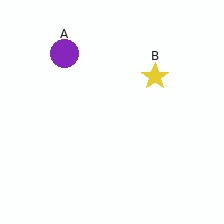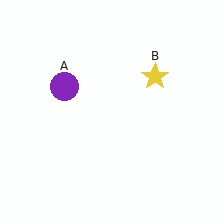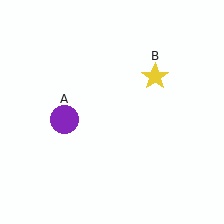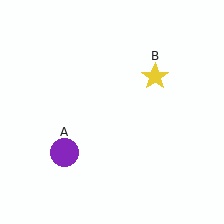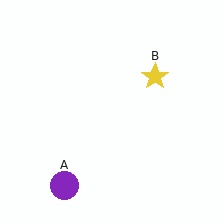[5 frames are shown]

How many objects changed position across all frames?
1 object changed position: purple circle (object A).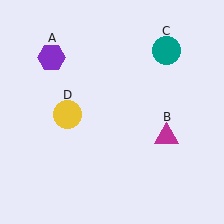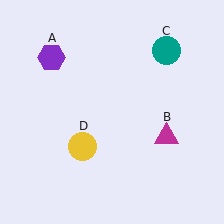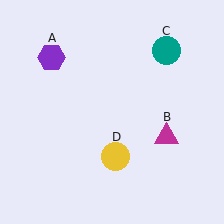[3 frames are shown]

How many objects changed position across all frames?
1 object changed position: yellow circle (object D).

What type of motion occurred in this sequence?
The yellow circle (object D) rotated counterclockwise around the center of the scene.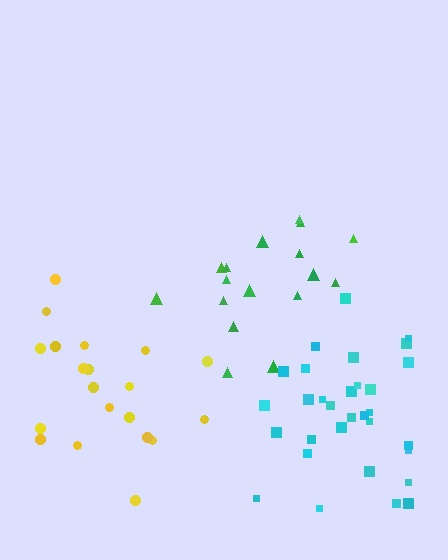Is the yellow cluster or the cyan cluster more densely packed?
Cyan.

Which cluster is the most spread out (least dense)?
Yellow.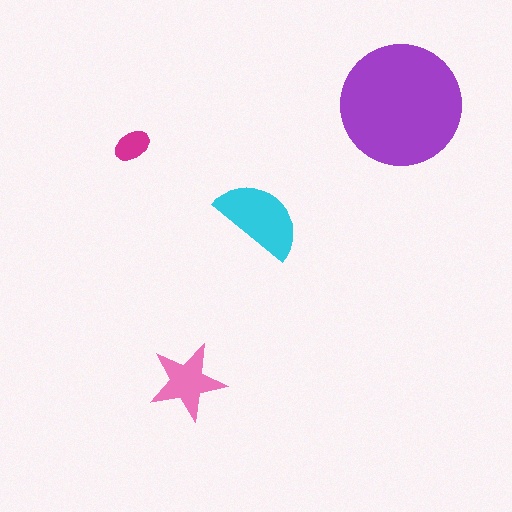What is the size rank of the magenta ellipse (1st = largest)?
4th.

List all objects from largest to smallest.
The purple circle, the cyan semicircle, the pink star, the magenta ellipse.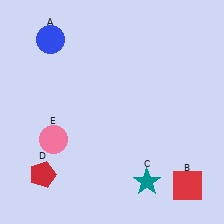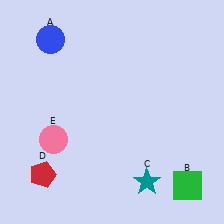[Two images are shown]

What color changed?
The square (B) changed from red in Image 1 to green in Image 2.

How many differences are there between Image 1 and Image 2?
There is 1 difference between the two images.